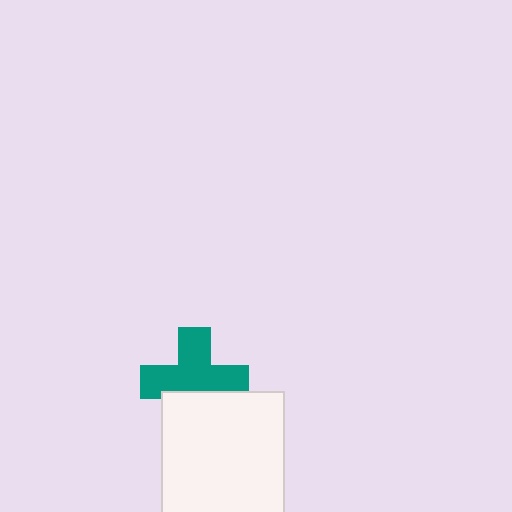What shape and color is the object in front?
The object in front is a white square.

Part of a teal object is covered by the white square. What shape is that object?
It is a cross.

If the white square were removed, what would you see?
You would see the complete teal cross.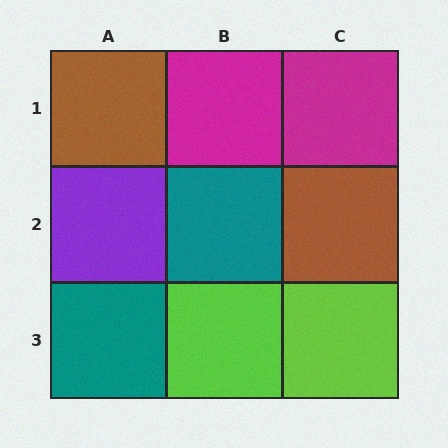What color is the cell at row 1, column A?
Brown.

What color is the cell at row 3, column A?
Teal.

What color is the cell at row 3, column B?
Lime.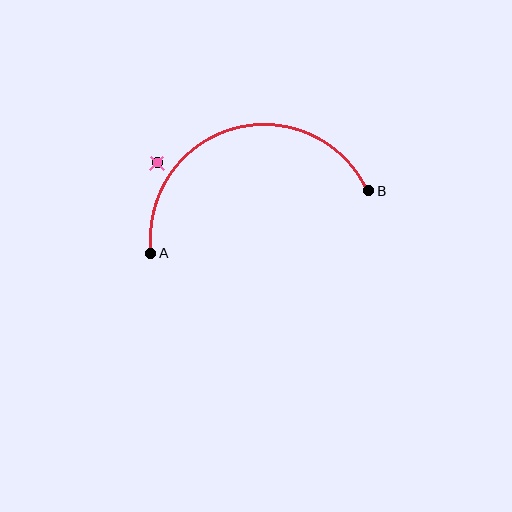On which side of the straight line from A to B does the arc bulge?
The arc bulges above the straight line connecting A and B.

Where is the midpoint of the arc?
The arc midpoint is the point on the curve farthest from the straight line joining A and B. It sits above that line.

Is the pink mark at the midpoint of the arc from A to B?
No — the pink mark does not lie on the arc at all. It sits slightly outside the curve.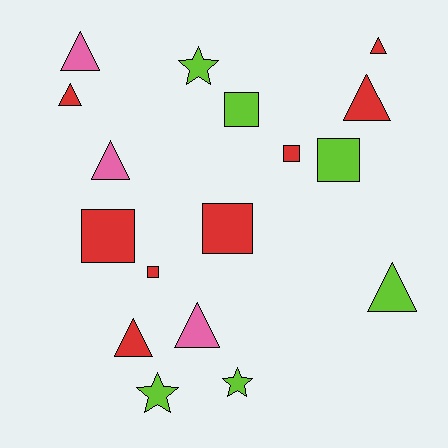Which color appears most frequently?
Red, with 8 objects.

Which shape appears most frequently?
Triangle, with 8 objects.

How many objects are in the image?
There are 17 objects.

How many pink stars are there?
There are no pink stars.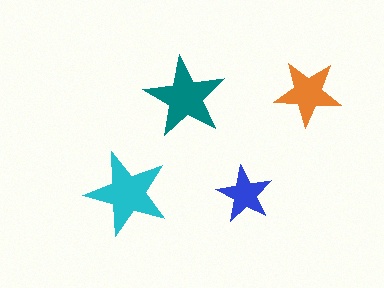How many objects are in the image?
There are 4 objects in the image.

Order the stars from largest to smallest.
the cyan one, the teal one, the orange one, the blue one.